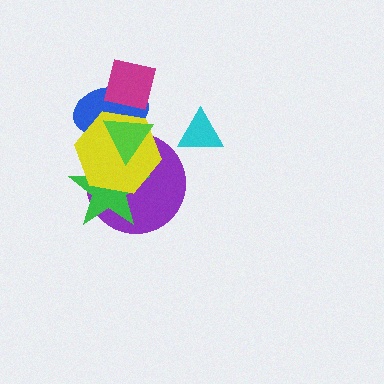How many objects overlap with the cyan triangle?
0 objects overlap with the cyan triangle.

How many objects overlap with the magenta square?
1 object overlaps with the magenta square.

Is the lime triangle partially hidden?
No, no other shape covers it.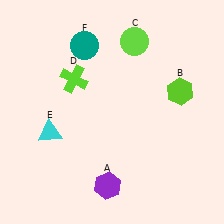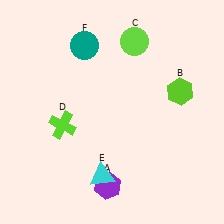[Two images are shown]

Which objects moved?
The objects that moved are: the lime cross (D), the cyan triangle (E).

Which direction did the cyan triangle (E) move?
The cyan triangle (E) moved right.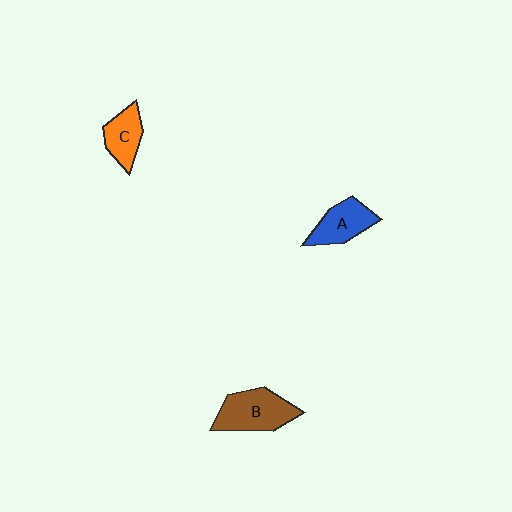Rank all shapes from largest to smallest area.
From largest to smallest: B (brown), A (blue), C (orange).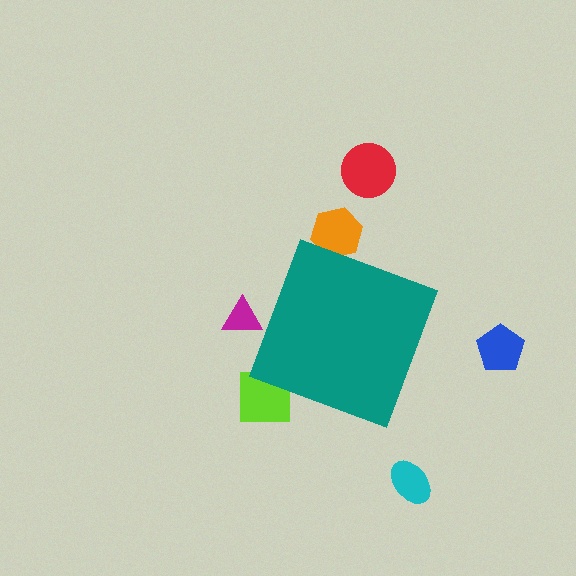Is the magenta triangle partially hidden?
Yes, the magenta triangle is partially hidden behind the teal diamond.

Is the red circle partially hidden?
No, the red circle is fully visible.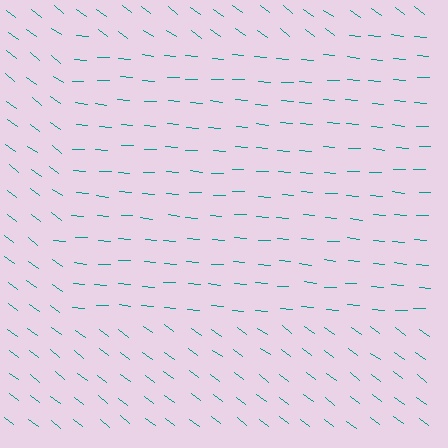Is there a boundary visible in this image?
Yes, there is a texture boundary formed by a change in line orientation.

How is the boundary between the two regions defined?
The boundary is defined purely by a change in line orientation (approximately 33 degrees difference). All lines are the same color and thickness.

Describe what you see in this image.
The image is filled with small teal line segments. A rectangle region in the image has lines oriented differently from the surrounding lines, creating a visible texture boundary.